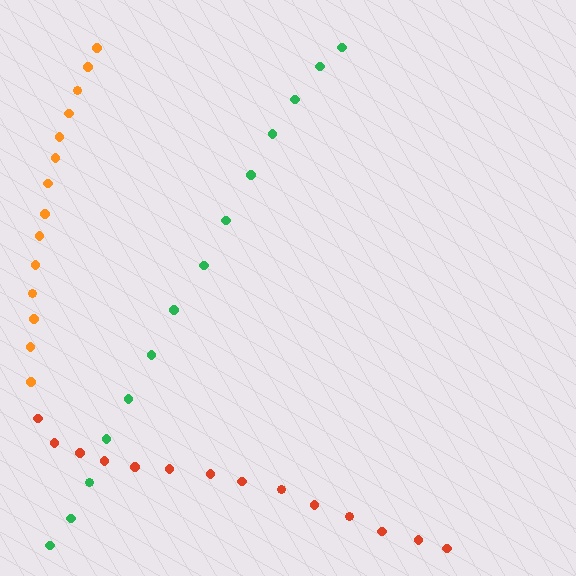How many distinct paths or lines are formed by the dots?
There are 3 distinct paths.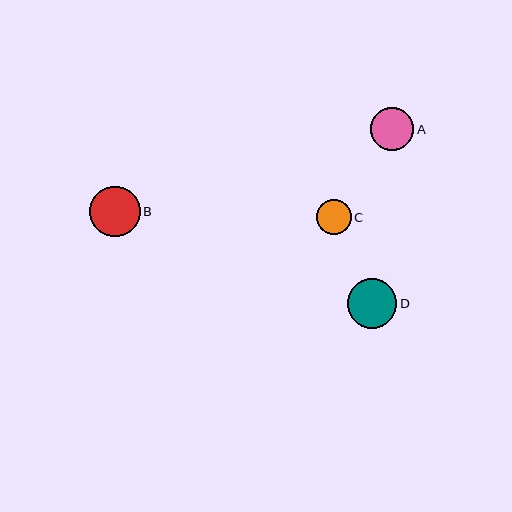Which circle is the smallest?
Circle C is the smallest with a size of approximately 34 pixels.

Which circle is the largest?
Circle B is the largest with a size of approximately 51 pixels.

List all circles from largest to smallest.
From largest to smallest: B, D, A, C.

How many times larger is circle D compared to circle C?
Circle D is approximately 1.4 times the size of circle C.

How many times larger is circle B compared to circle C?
Circle B is approximately 1.5 times the size of circle C.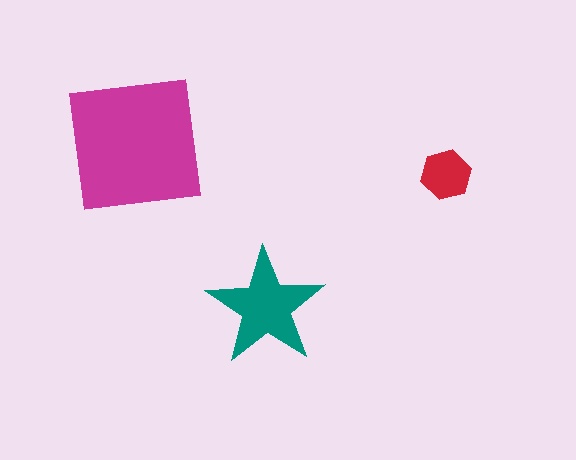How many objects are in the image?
There are 3 objects in the image.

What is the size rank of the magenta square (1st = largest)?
1st.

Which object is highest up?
The magenta square is topmost.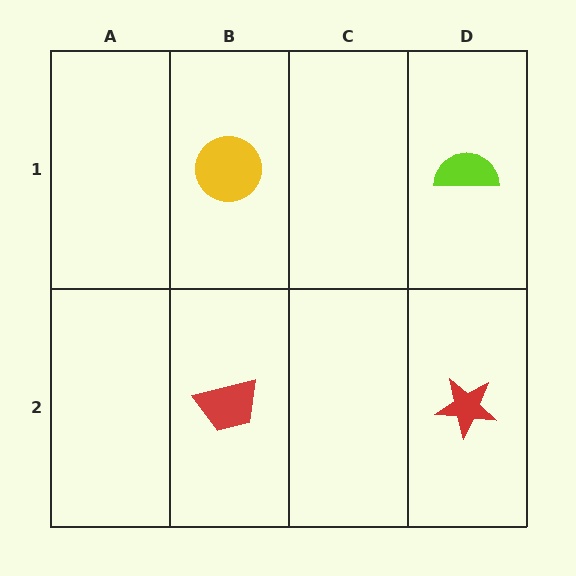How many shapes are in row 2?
2 shapes.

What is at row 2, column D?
A red star.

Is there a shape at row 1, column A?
No, that cell is empty.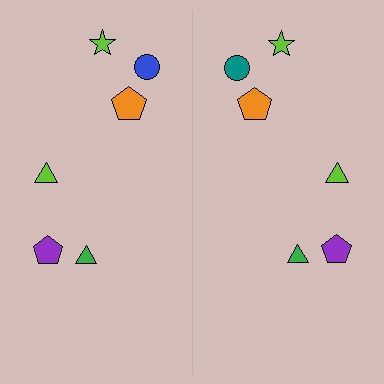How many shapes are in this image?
There are 12 shapes in this image.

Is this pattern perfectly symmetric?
No, the pattern is not perfectly symmetric. The teal circle on the right side breaks the symmetry — its mirror counterpart is blue.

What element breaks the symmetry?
The teal circle on the right side breaks the symmetry — its mirror counterpart is blue.